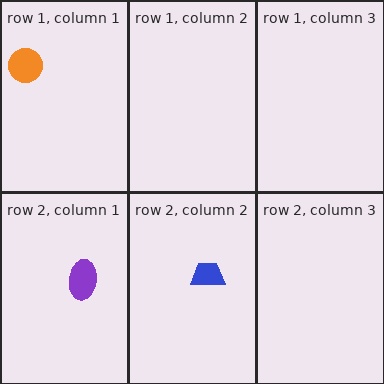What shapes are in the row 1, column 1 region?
The orange circle.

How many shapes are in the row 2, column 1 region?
1.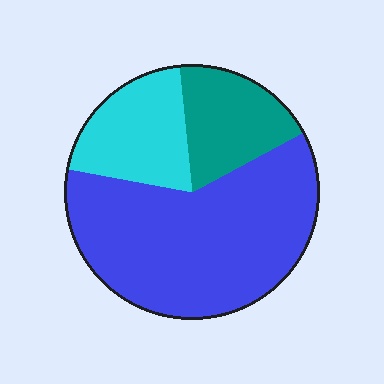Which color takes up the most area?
Blue, at roughly 60%.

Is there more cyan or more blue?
Blue.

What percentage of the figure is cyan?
Cyan covers roughly 20% of the figure.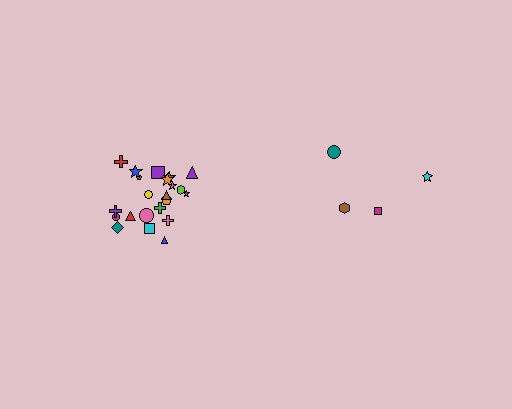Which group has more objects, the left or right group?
The left group.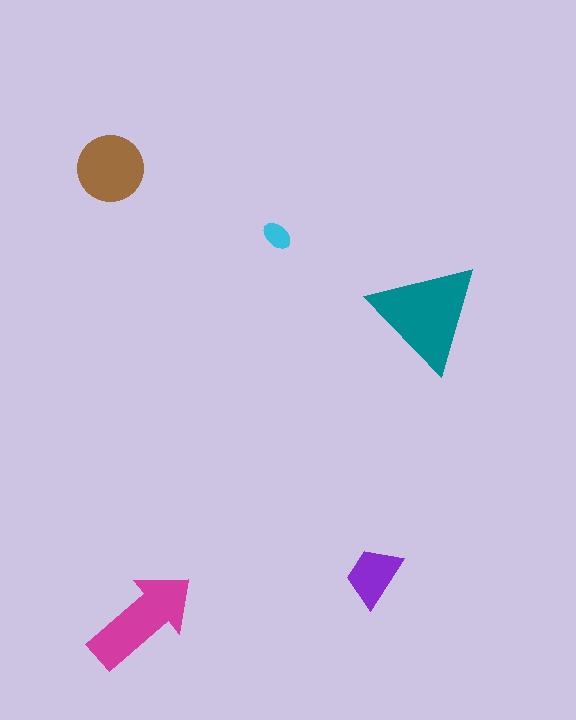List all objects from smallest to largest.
The cyan ellipse, the purple trapezoid, the brown circle, the magenta arrow, the teal triangle.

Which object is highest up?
The brown circle is topmost.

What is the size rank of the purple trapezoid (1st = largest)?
4th.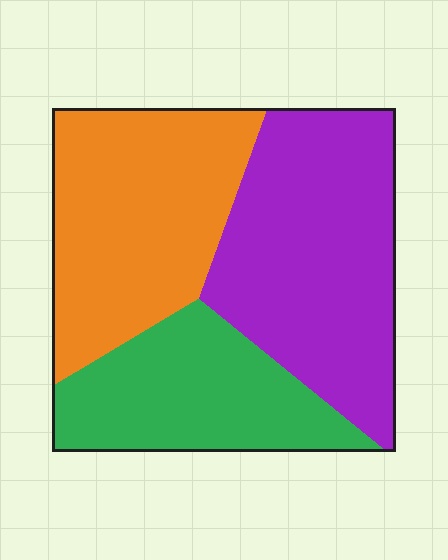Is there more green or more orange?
Orange.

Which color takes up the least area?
Green, at roughly 25%.